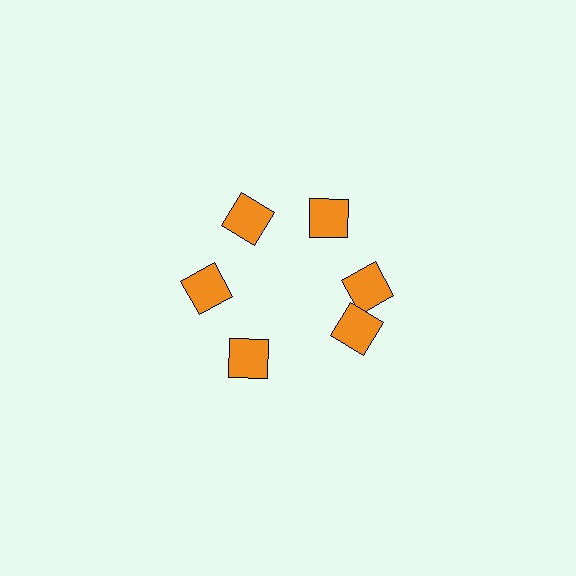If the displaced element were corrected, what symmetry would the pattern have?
It would have 6-fold rotational symmetry — the pattern would map onto itself every 60 degrees.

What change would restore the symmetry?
The symmetry would be restored by rotating it back into even spacing with its neighbors so that all 6 squares sit at equal angles and equal distance from the center.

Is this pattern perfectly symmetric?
No. The 6 orange squares are arranged in a ring, but one element near the 5 o'clock position is rotated out of alignment along the ring, breaking the 6-fold rotational symmetry.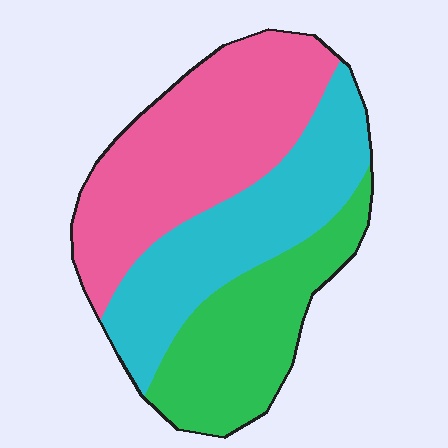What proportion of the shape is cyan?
Cyan takes up about one third (1/3) of the shape.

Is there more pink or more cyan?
Pink.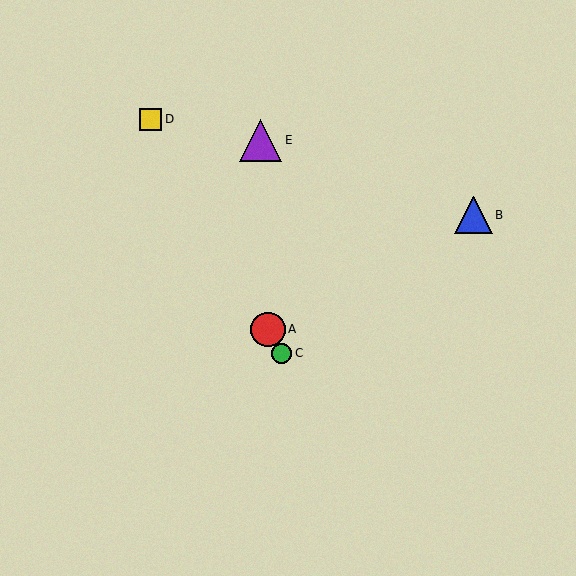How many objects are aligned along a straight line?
3 objects (A, C, D) are aligned along a straight line.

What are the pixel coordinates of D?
Object D is at (151, 119).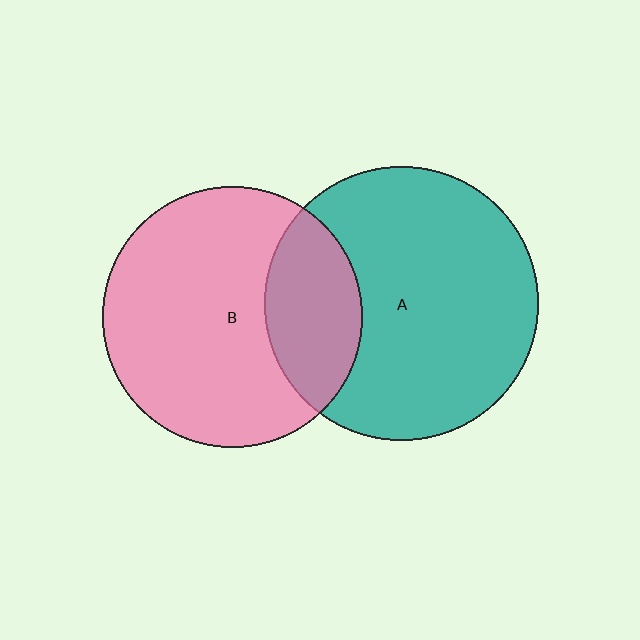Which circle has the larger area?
Circle A (teal).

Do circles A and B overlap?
Yes.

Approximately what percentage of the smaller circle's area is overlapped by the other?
Approximately 25%.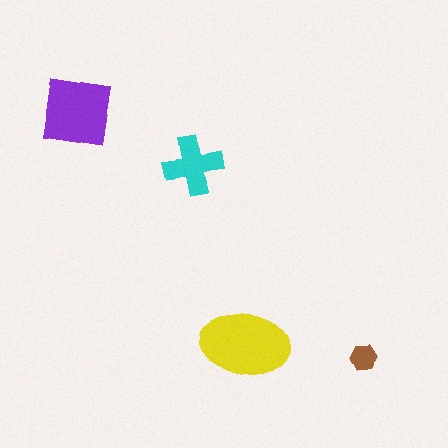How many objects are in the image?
There are 4 objects in the image.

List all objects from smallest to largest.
The brown hexagon, the cyan cross, the purple square, the yellow ellipse.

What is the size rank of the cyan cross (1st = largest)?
3rd.